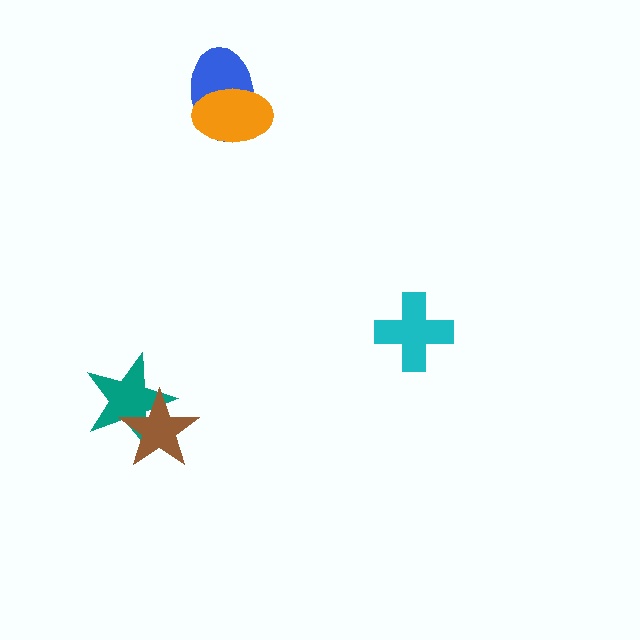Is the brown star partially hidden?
No, no other shape covers it.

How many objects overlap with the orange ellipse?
1 object overlaps with the orange ellipse.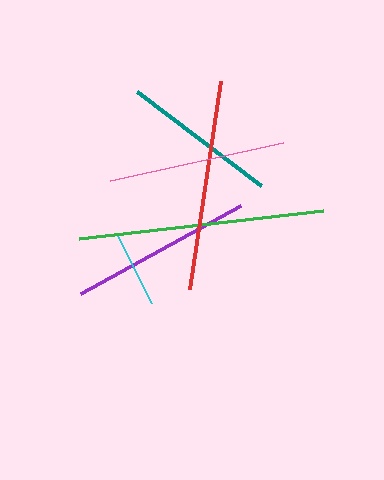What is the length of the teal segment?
The teal segment is approximately 156 pixels long.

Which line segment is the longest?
The green line is the longest at approximately 246 pixels.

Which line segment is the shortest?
The cyan line is the shortest at approximately 77 pixels.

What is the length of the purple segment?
The purple segment is approximately 183 pixels long.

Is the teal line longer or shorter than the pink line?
The pink line is longer than the teal line.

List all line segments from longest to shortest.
From longest to shortest: green, red, purple, pink, teal, cyan.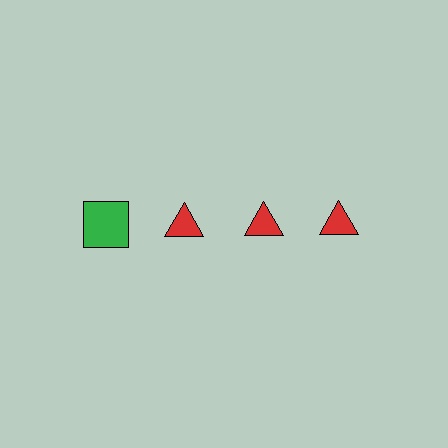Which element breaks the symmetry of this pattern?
The green square in the top row, leftmost column breaks the symmetry. All other shapes are red triangles.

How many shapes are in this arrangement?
There are 4 shapes arranged in a grid pattern.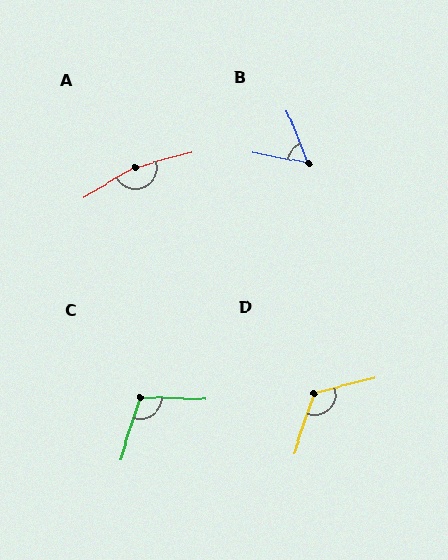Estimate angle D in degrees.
Approximately 122 degrees.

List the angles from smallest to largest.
B (57°), C (106°), D (122°), A (165°).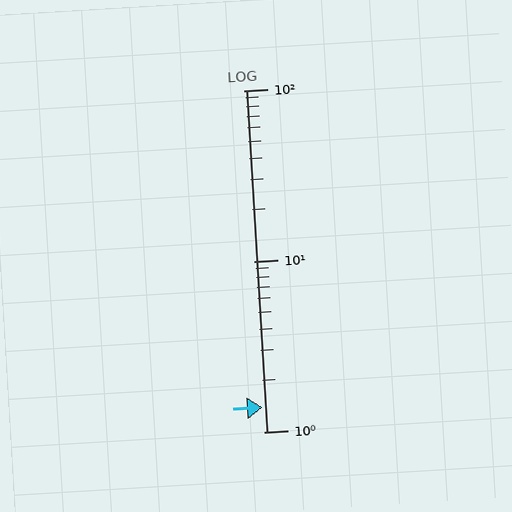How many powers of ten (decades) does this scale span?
The scale spans 2 decades, from 1 to 100.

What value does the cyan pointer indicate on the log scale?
The pointer indicates approximately 1.4.